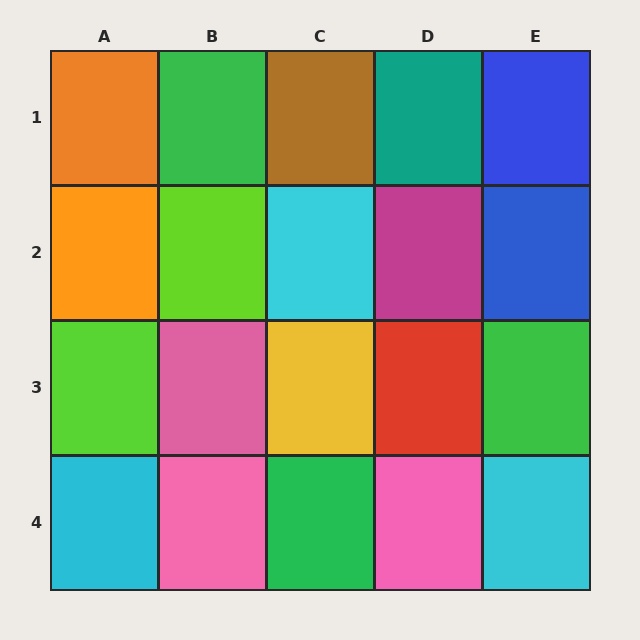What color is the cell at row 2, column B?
Lime.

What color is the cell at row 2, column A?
Orange.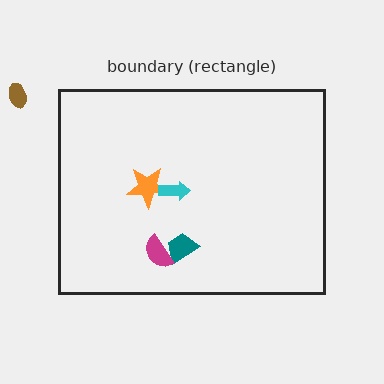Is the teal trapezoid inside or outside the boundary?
Inside.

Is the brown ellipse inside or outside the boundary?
Outside.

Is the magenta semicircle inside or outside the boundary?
Inside.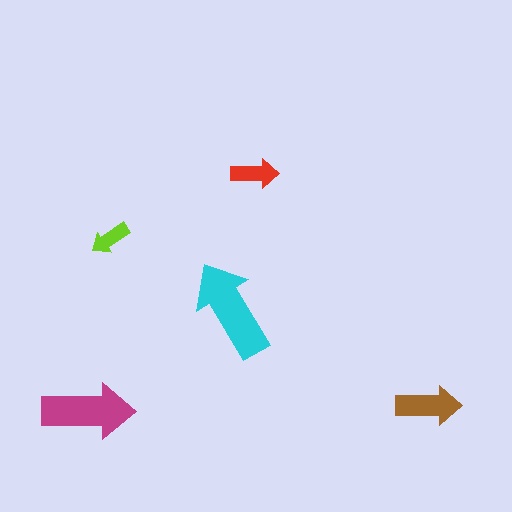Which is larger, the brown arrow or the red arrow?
The brown one.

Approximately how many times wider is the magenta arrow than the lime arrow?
About 2 times wider.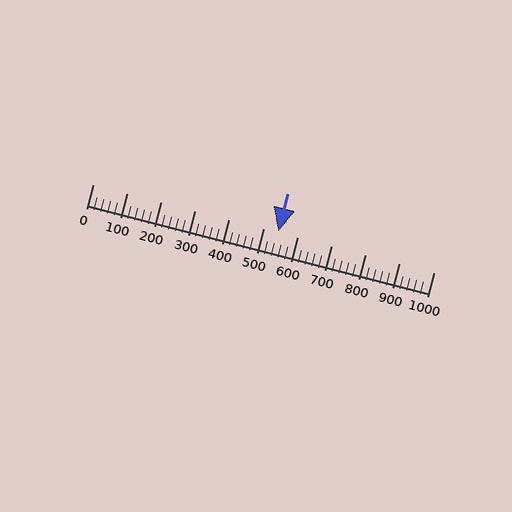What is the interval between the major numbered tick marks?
The major tick marks are spaced 100 units apart.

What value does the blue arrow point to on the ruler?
The blue arrow points to approximately 545.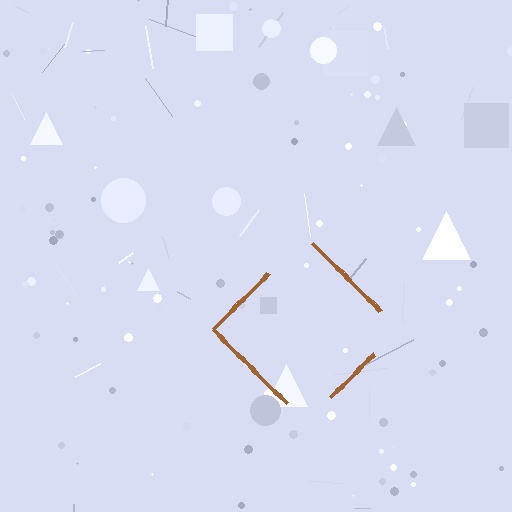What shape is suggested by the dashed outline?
The dashed outline suggests a diamond.